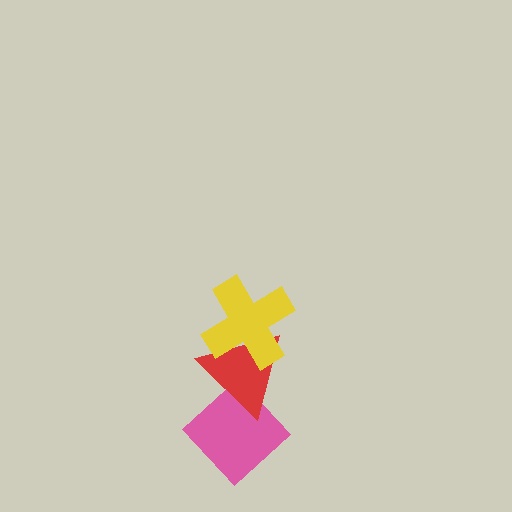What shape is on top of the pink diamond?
The red triangle is on top of the pink diamond.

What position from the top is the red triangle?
The red triangle is 2nd from the top.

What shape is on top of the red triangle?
The yellow cross is on top of the red triangle.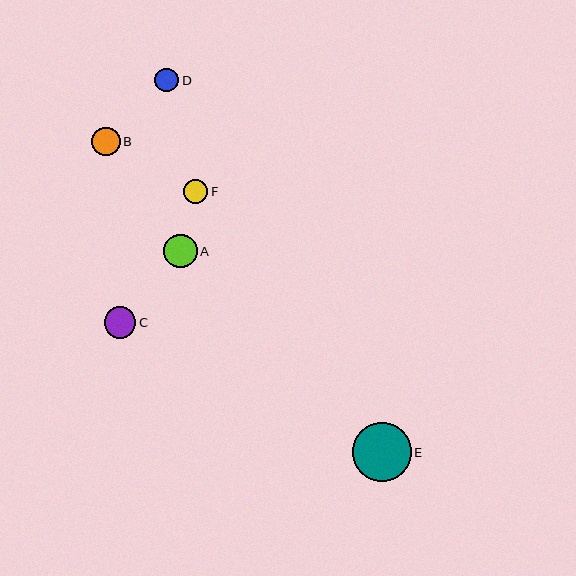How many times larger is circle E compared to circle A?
Circle E is approximately 1.8 times the size of circle A.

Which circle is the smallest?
Circle D is the smallest with a size of approximately 24 pixels.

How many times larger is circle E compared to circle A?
Circle E is approximately 1.8 times the size of circle A.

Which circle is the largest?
Circle E is the largest with a size of approximately 59 pixels.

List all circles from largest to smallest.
From largest to smallest: E, A, C, B, F, D.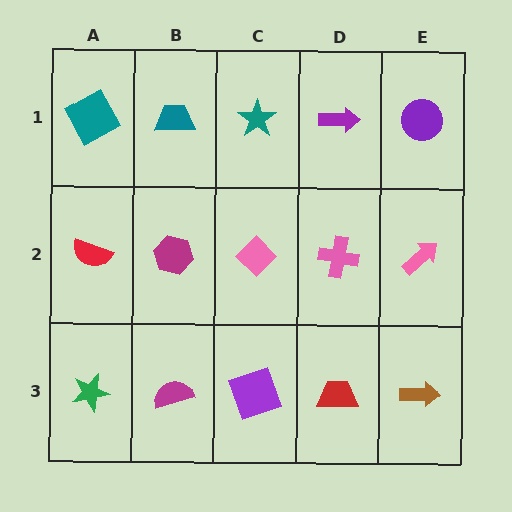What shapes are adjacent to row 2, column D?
A purple arrow (row 1, column D), a red trapezoid (row 3, column D), a pink diamond (row 2, column C), a pink arrow (row 2, column E).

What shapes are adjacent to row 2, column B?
A teal trapezoid (row 1, column B), a magenta semicircle (row 3, column B), a red semicircle (row 2, column A), a pink diamond (row 2, column C).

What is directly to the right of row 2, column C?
A pink cross.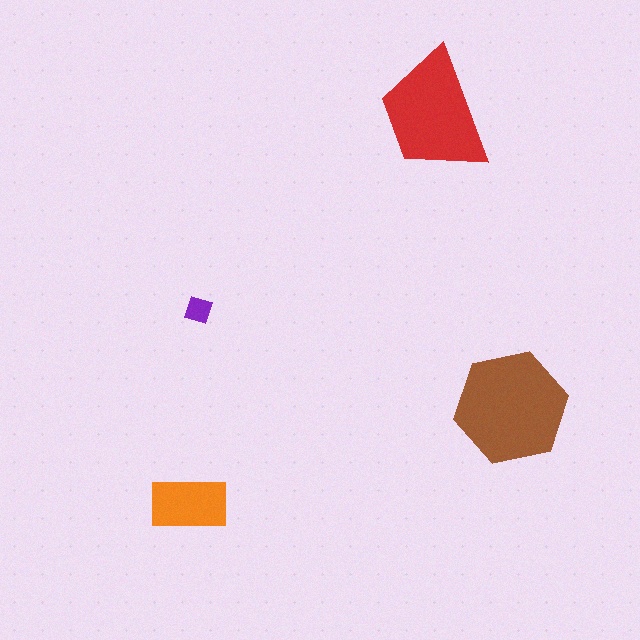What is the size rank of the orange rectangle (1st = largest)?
3rd.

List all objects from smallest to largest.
The purple diamond, the orange rectangle, the red trapezoid, the brown hexagon.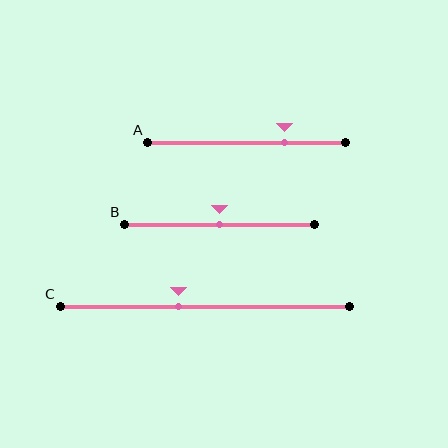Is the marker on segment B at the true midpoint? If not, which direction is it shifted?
Yes, the marker on segment B is at the true midpoint.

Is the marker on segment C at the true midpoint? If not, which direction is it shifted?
No, the marker on segment C is shifted to the left by about 9% of the segment length.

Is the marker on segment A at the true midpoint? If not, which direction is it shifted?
No, the marker on segment A is shifted to the right by about 20% of the segment length.